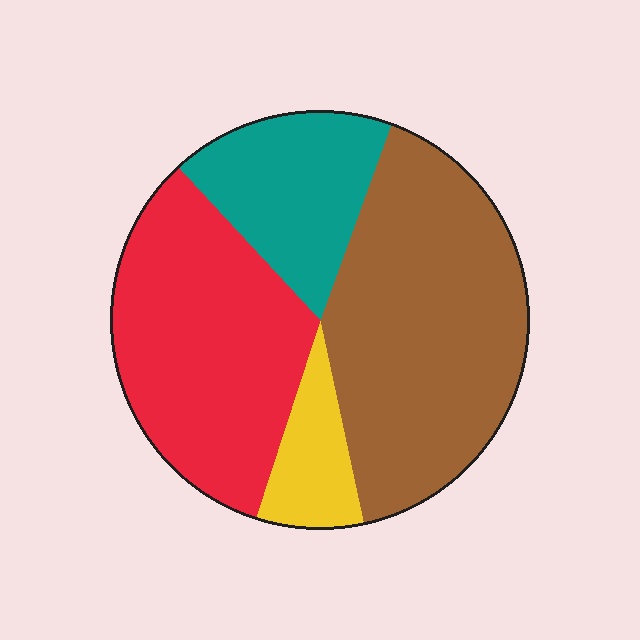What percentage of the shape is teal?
Teal takes up about one sixth (1/6) of the shape.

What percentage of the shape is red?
Red takes up about one third (1/3) of the shape.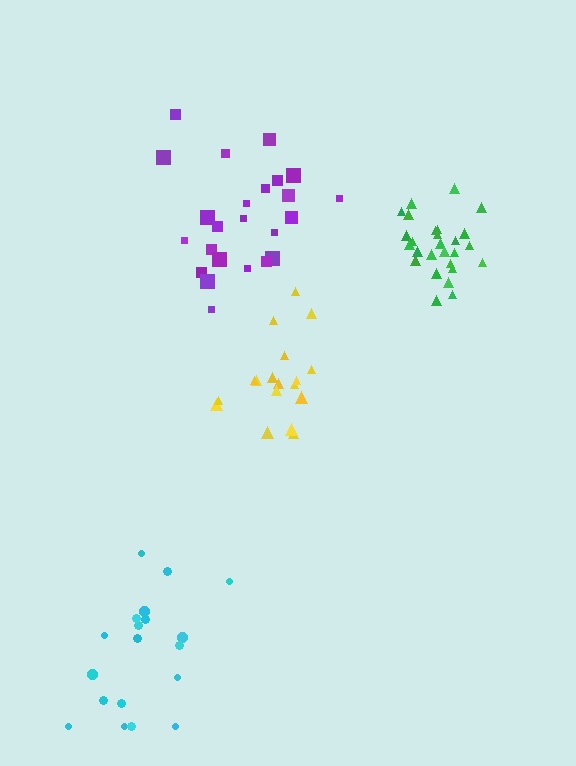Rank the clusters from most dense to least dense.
green, yellow, purple, cyan.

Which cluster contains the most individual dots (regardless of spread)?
Green (27).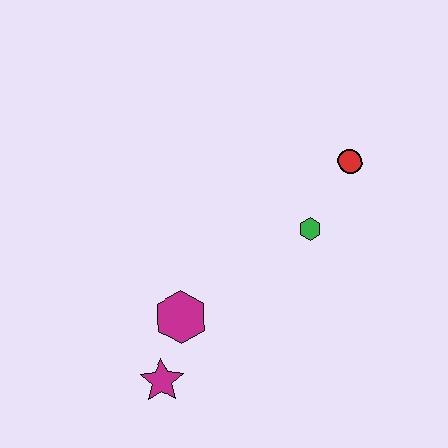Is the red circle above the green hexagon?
Yes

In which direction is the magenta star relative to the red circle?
The magenta star is below the red circle.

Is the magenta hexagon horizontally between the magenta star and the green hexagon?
Yes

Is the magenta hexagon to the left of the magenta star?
No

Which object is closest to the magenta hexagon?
The magenta star is closest to the magenta hexagon.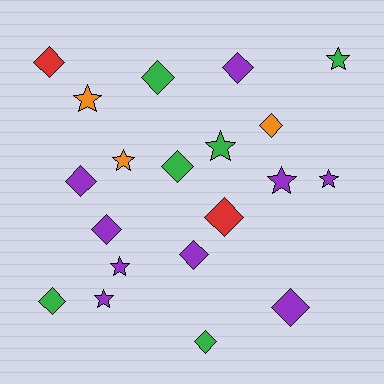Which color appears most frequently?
Purple, with 9 objects.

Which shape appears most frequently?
Diamond, with 12 objects.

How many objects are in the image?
There are 20 objects.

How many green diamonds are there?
There are 4 green diamonds.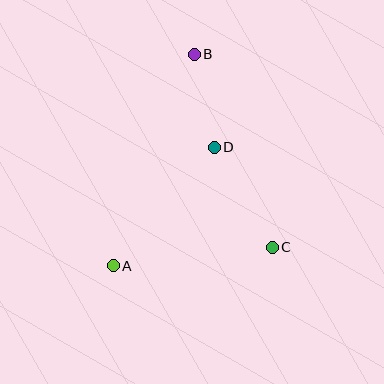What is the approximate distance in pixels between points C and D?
The distance between C and D is approximately 116 pixels.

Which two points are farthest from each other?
Points A and B are farthest from each other.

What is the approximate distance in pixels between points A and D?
The distance between A and D is approximately 156 pixels.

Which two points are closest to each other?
Points B and D are closest to each other.